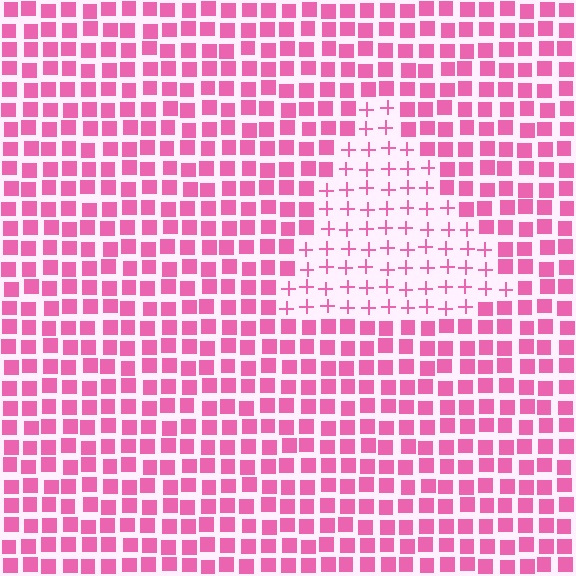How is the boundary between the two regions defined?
The boundary is defined by a change in element shape: plus signs inside vs. squares outside. All elements share the same color and spacing.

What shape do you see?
I see a triangle.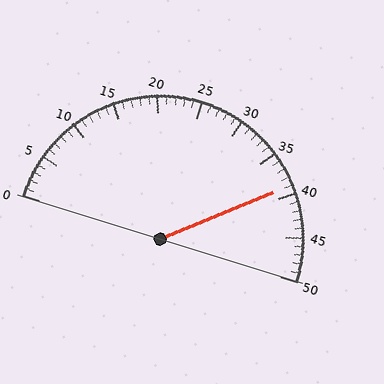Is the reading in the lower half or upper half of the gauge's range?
The reading is in the upper half of the range (0 to 50).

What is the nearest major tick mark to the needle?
The nearest major tick mark is 40.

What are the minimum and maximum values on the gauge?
The gauge ranges from 0 to 50.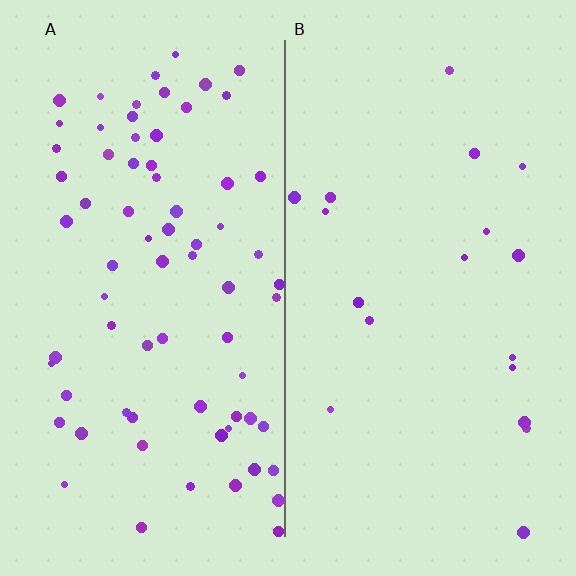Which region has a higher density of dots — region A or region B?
A (the left).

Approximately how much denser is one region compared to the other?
Approximately 4.0× — region A over region B.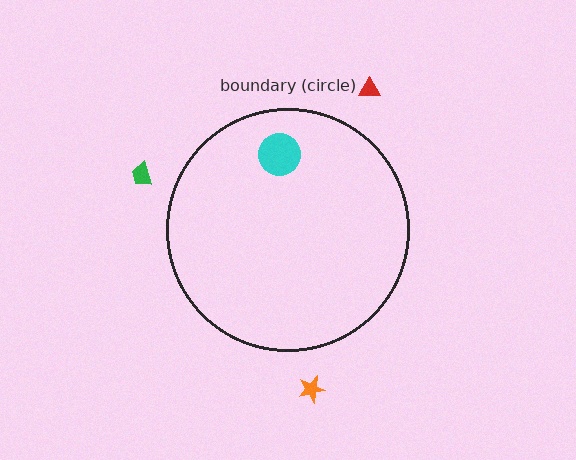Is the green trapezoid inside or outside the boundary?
Outside.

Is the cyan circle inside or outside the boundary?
Inside.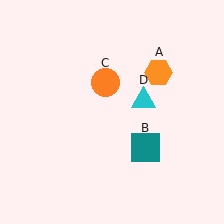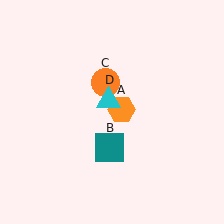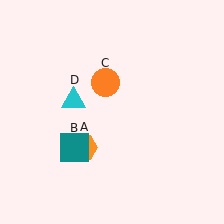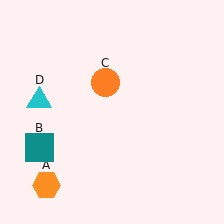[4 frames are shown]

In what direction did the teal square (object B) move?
The teal square (object B) moved left.